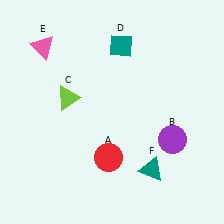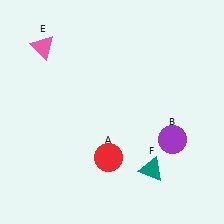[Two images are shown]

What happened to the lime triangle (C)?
The lime triangle (C) was removed in Image 2. It was in the top-left area of Image 1.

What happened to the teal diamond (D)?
The teal diamond (D) was removed in Image 2. It was in the top-right area of Image 1.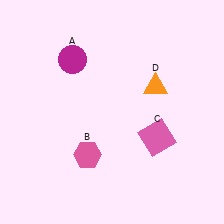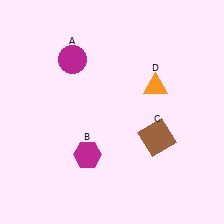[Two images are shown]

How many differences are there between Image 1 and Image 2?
There are 2 differences between the two images.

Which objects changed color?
B changed from pink to magenta. C changed from pink to brown.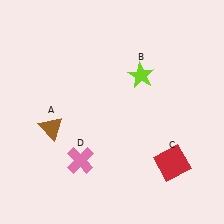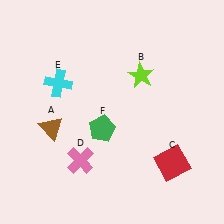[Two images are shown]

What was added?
A cyan cross (E), a green pentagon (F) were added in Image 2.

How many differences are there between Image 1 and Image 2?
There are 2 differences between the two images.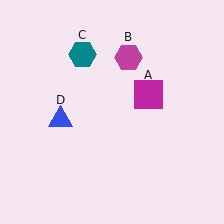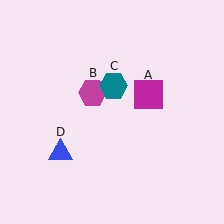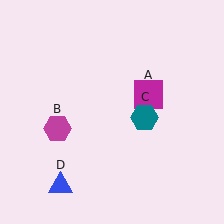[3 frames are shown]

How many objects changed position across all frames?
3 objects changed position: magenta hexagon (object B), teal hexagon (object C), blue triangle (object D).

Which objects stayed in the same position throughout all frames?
Magenta square (object A) remained stationary.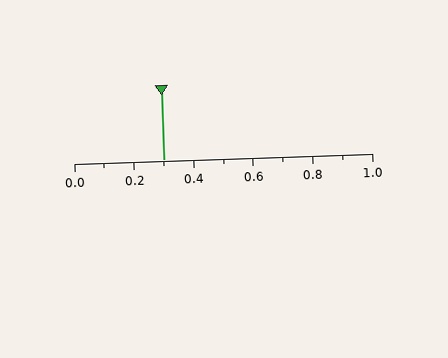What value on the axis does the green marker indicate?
The marker indicates approximately 0.3.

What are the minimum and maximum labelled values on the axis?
The axis runs from 0.0 to 1.0.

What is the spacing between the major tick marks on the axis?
The major ticks are spaced 0.2 apart.